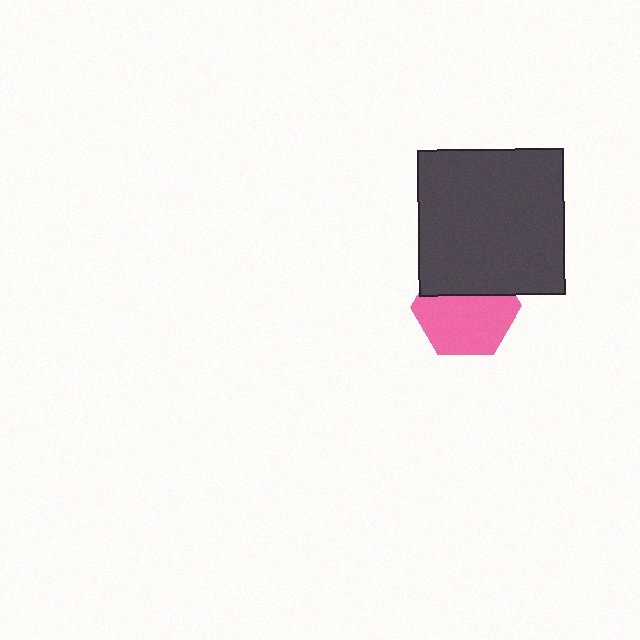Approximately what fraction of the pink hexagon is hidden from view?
Roughly 36% of the pink hexagon is hidden behind the dark gray square.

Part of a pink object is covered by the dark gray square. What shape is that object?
It is a hexagon.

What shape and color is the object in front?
The object in front is a dark gray square.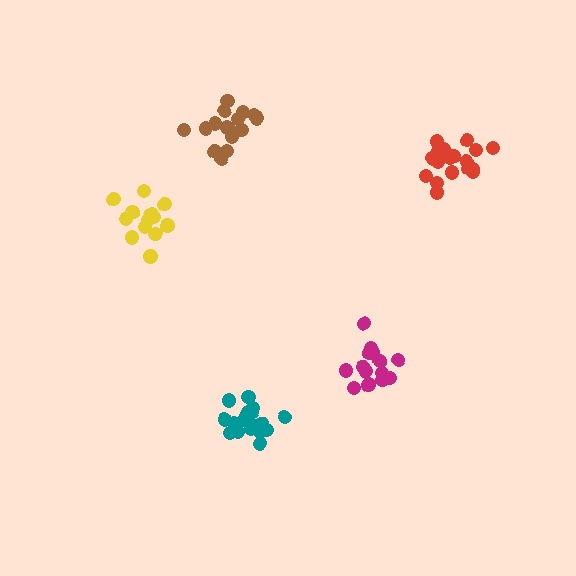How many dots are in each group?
Group 1: 16 dots, Group 2: 16 dots, Group 3: 14 dots, Group 4: 19 dots, Group 5: 20 dots (85 total).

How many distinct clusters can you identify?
There are 5 distinct clusters.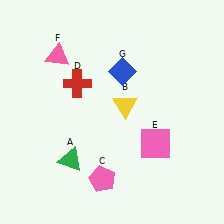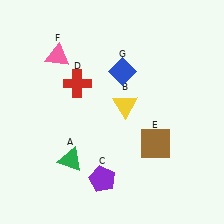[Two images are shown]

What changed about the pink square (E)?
In Image 1, E is pink. In Image 2, it changed to brown.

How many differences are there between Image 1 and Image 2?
There are 2 differences between the two images.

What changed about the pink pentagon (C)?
In Image 1, C is pink. In Image 2, it changed to purple.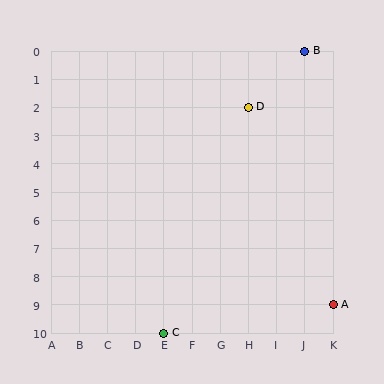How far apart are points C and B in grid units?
Points C and B are 5 columns and 10 rows apart (about 11.2 grid units diagonally).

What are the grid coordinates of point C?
Point C is at grid coordinates (E, 10).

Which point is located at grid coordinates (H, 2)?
Point D is at (H, 2).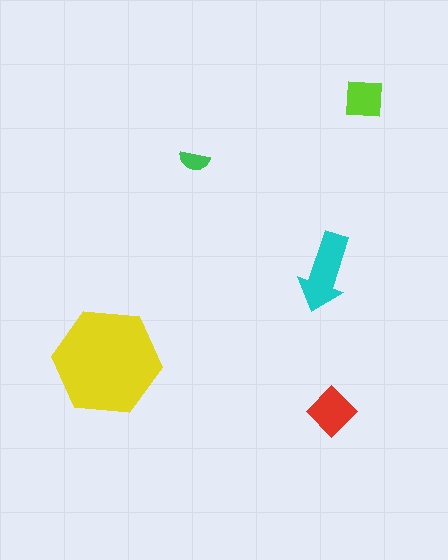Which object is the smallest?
The green semicircle.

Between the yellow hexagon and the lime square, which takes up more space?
The yellow hexagon.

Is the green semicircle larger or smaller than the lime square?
Smaller.